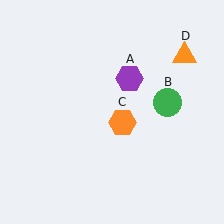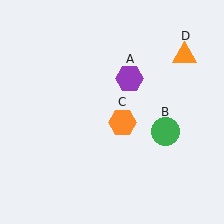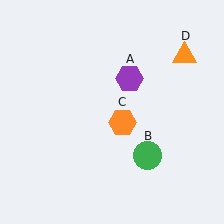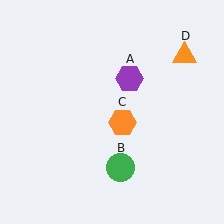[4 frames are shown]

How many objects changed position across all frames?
1 object changed position: green circle (object B).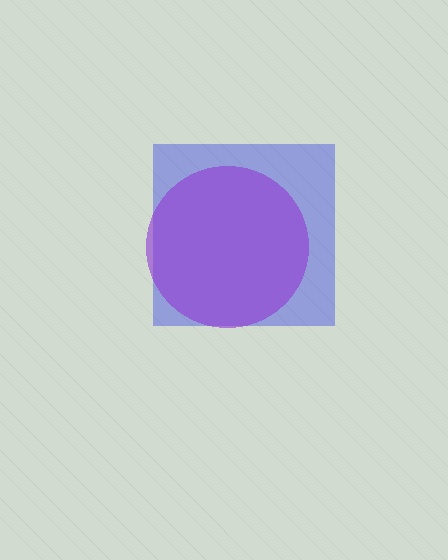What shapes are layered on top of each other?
The layered shapes are: a blue square, a purple circle.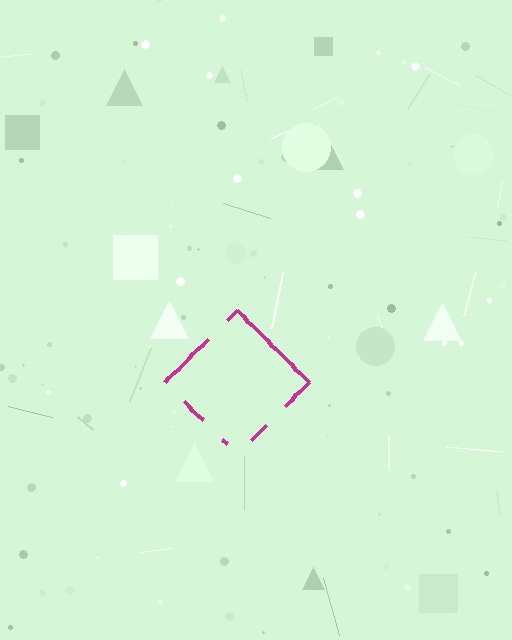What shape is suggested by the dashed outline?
The dashed outline suggests a diamond.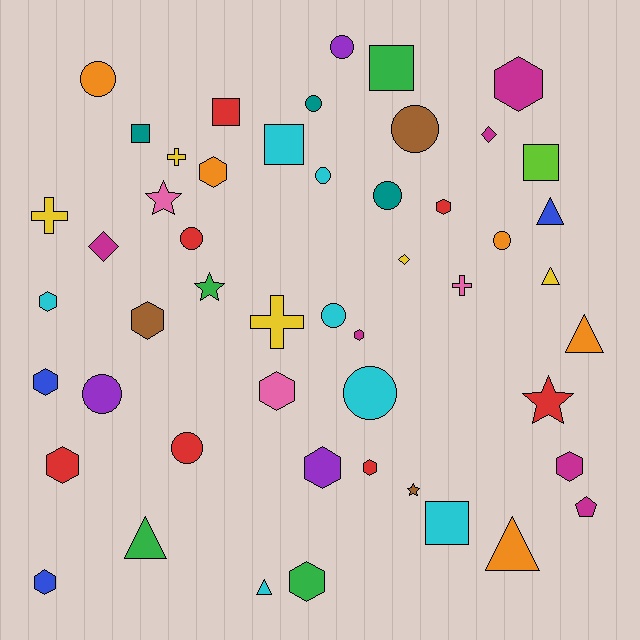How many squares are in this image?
There are 6 squares.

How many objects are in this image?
There are 50 objects.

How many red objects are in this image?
There are 7 red objects.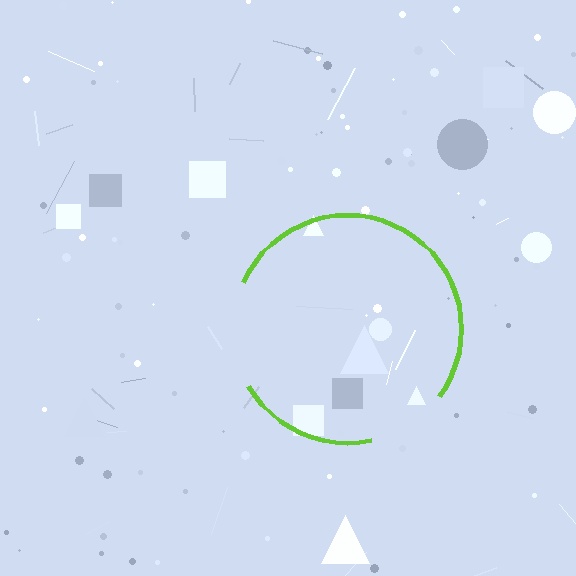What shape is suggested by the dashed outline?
The dashed outline suggests a circle.